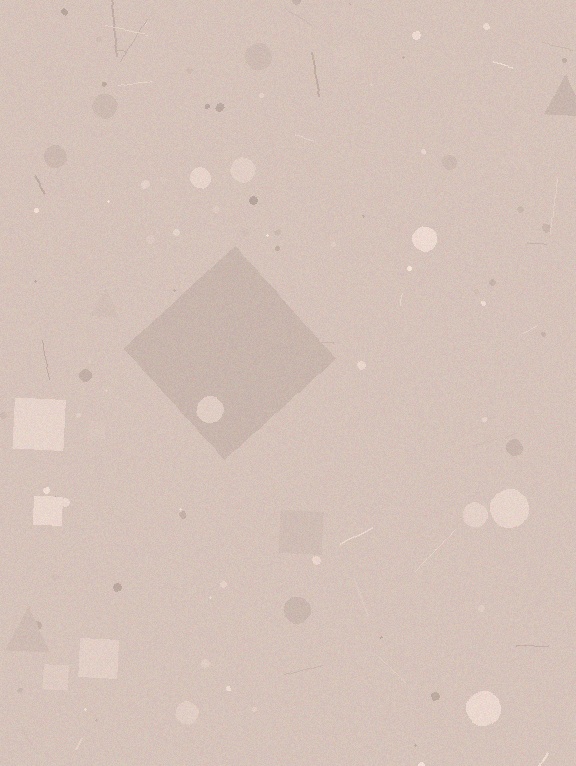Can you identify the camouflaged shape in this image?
The camouflaged shape is a diamond.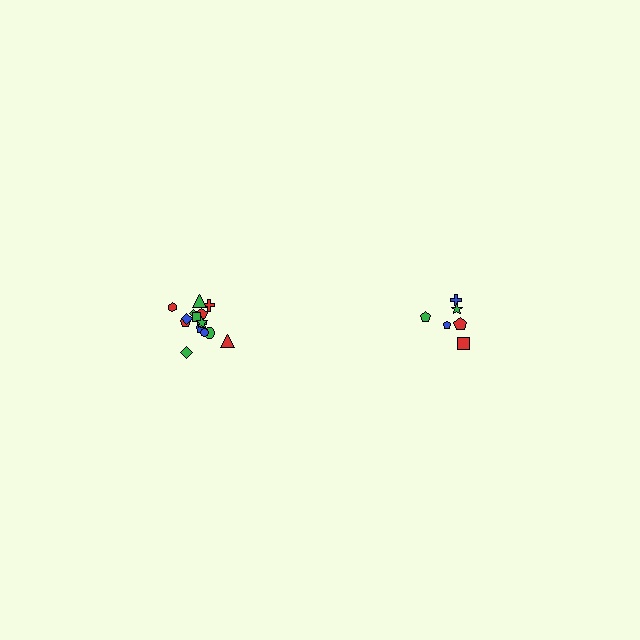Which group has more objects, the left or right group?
The left group.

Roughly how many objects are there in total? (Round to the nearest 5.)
Roughly 20 objects in total.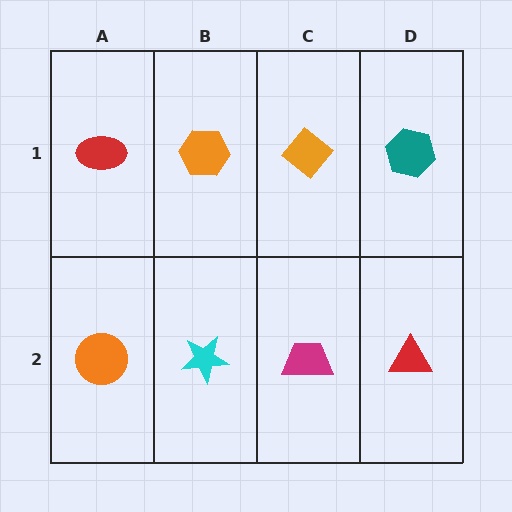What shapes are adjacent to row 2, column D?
A teal hexagon (row 1, column D), a magenta trapezoid (row 2, column C).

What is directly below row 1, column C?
A magenta trapezoid.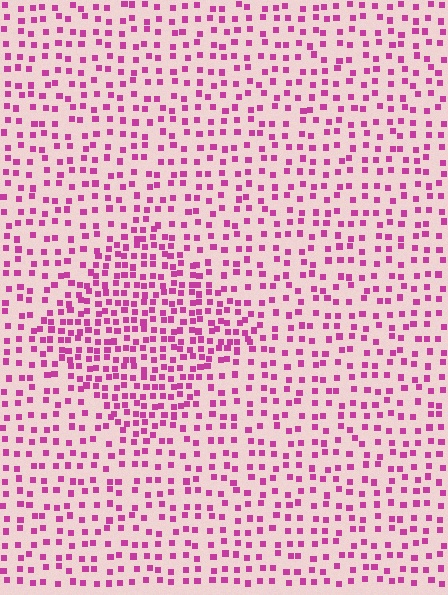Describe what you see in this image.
The image contains small magenta elements arranged at two different densities. A diamond-shaped region is visible where the elements are more densely packed than the surrounding area.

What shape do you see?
I see a diamond.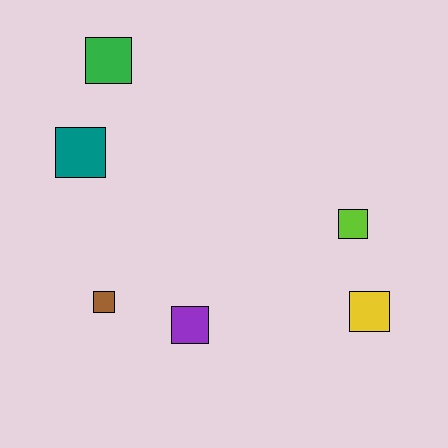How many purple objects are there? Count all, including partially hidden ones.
There is 1 purple object.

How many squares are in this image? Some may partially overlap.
There are 6 squares.